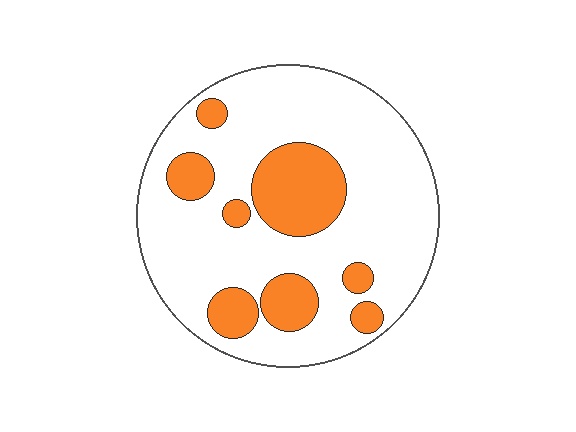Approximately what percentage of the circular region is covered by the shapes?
Approximately 25%.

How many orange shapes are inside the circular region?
8.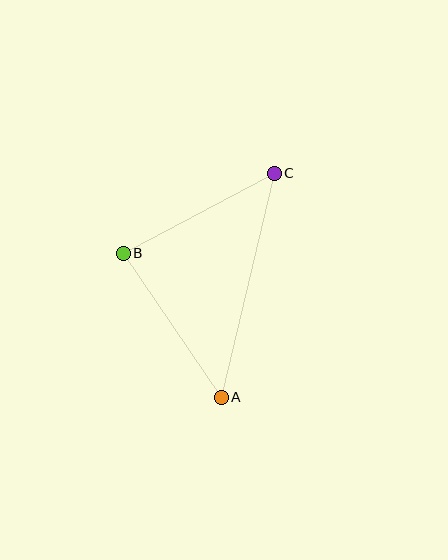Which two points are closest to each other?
Points B and C are closest to each other.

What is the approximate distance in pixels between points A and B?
The distance between A and B is approximately 174 pixels.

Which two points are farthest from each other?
Points A and C are farthest from each other.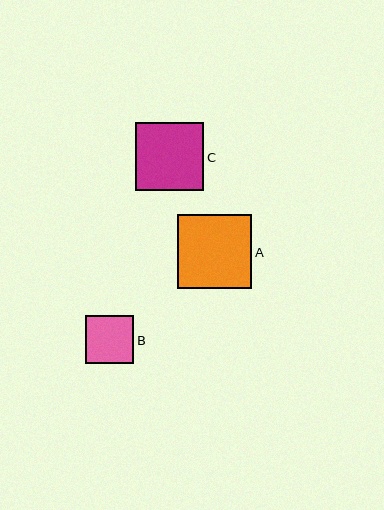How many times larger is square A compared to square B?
Square A is approximately 1.6 times the size of square B.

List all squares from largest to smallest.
From largest to smallest: A, C, B.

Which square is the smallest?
Square B is the smallest with a size of approximately 48 pixels.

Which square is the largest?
Square A is the largest with a size of approximately 74 pixels.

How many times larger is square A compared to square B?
Square A is approximately 1.6 times the size of square B.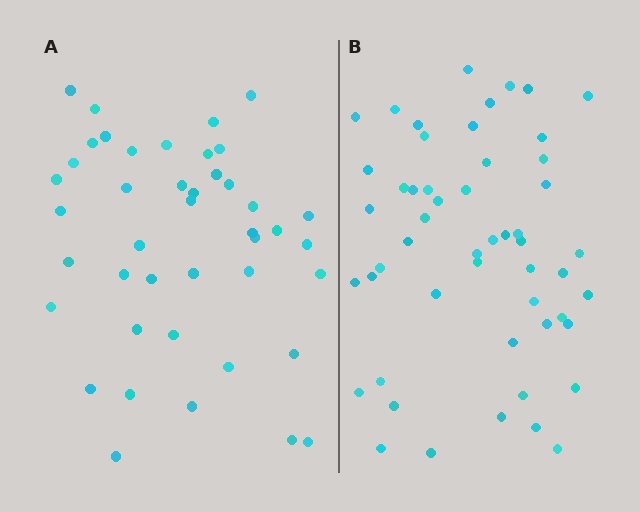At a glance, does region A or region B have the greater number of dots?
Region B (the right region) has more dots.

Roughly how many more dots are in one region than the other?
Region B has roughly 8 or so more dots than region A.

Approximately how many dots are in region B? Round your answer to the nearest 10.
About 50 dots. (The exact count is 52, which rounds to 50.)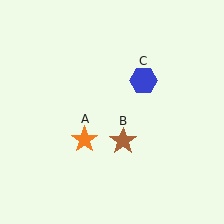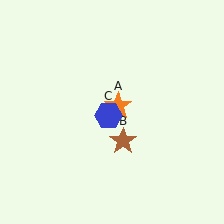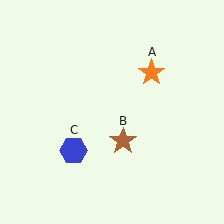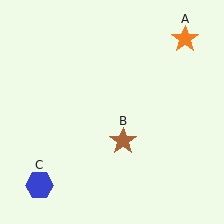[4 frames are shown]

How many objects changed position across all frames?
2 objects changed position: orange star (object A), blue hexagon (object C).